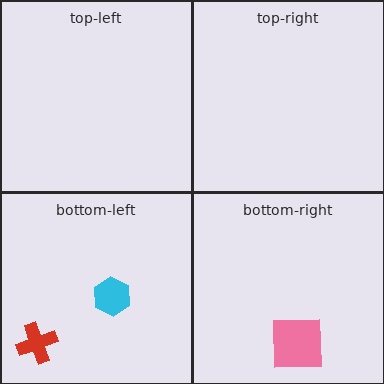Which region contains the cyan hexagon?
The bottom-left region.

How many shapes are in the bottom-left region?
2.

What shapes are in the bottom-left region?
The red cross, the cyan hexagon.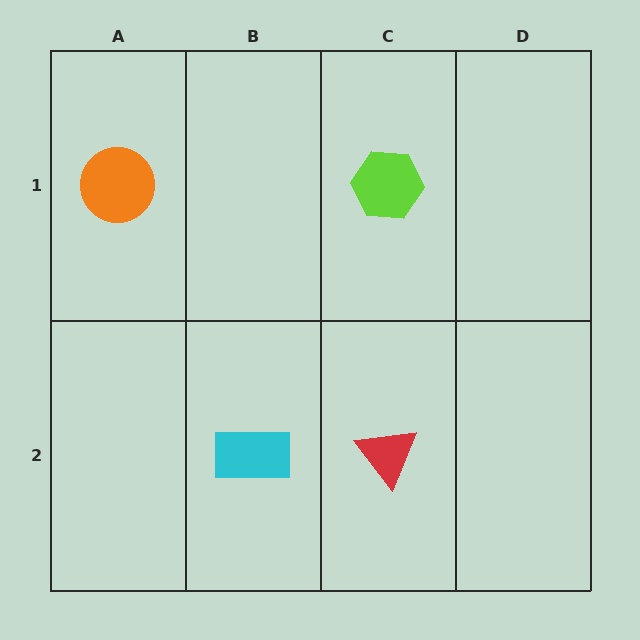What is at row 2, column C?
A red triangle.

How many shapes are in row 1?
2 shapes.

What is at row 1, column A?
An orange circle.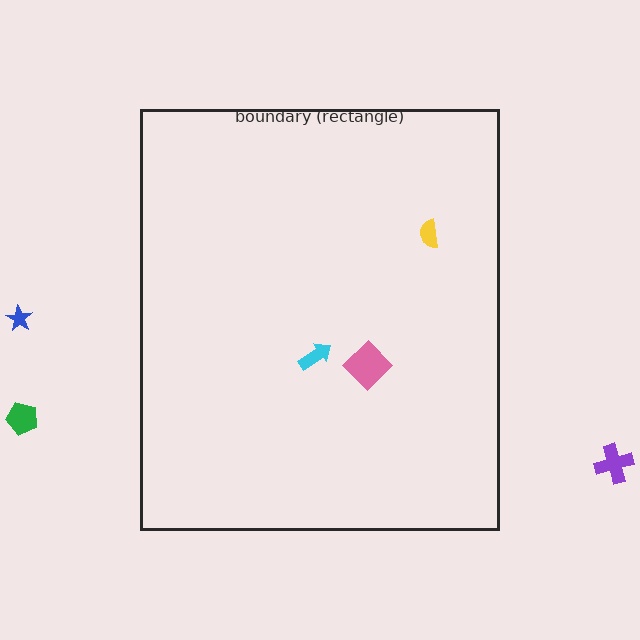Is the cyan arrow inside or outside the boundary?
Inside.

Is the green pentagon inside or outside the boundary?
Outside.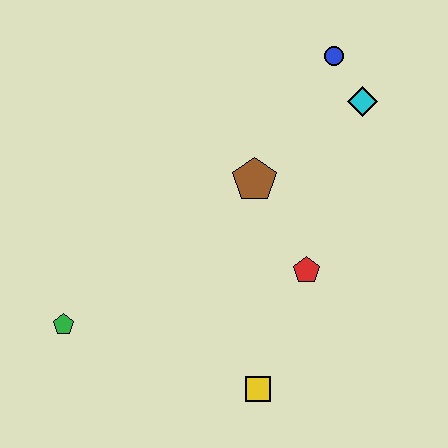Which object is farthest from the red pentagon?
The green pentagon is farthest from the red pentagon.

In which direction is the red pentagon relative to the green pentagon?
The red pentagon is to the right of the green pentagon.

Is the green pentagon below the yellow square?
No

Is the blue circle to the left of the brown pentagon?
No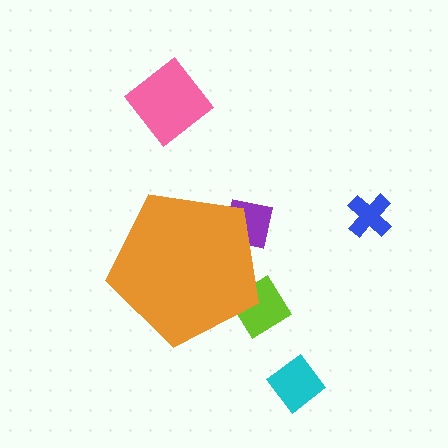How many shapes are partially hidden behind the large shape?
2 shapes are partially hidden.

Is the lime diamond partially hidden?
Yes, the lime diamond is partially hidden behind the orange pentagon.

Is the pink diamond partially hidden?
No, the pink diamond is fully visible.